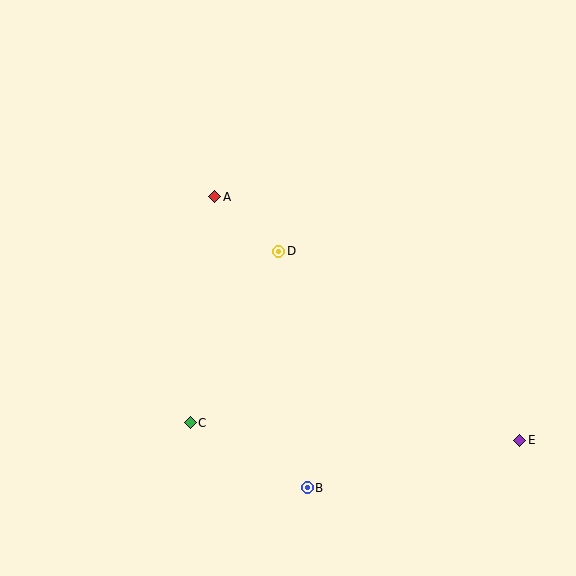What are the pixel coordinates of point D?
Point D is at (279, 251).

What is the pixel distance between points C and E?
The distance between C and E is 330 pixels.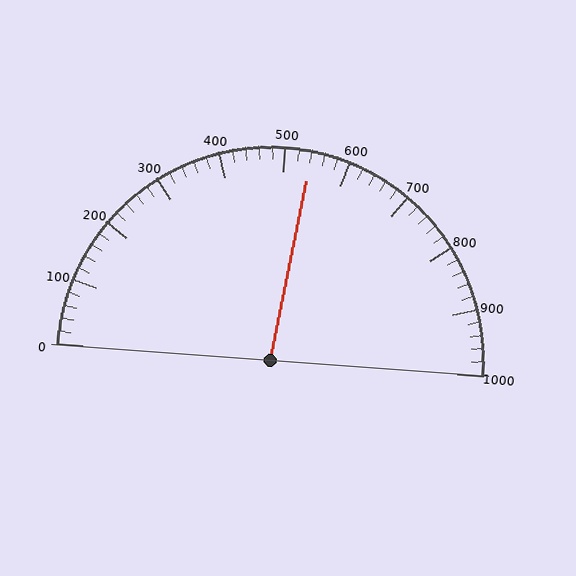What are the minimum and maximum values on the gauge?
The gauge ranges from 0 to 1000.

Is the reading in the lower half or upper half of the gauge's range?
The reading is in the upper half of the range (0 to 1000).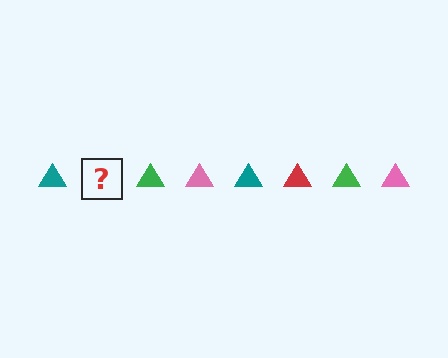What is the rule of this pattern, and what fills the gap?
The rule is that the pattern cycles through teal, red, green, pink triangles. The gap should be filled with a red triangle.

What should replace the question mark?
The question mark should be replaced with a red triangle.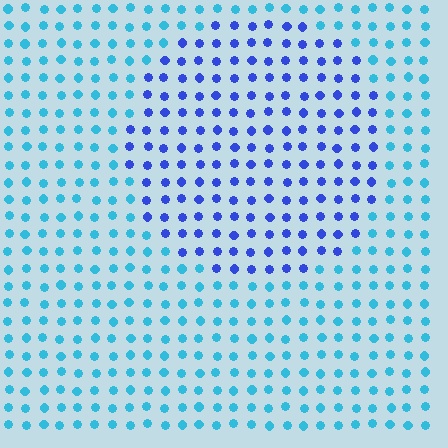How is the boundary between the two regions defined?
The boundary is defined purely by a slight shift in hue (about 41 degrees). Spacing, size, and orientation are identical on both sides.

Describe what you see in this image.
The image is filled with small cyan elements in a uniform arrangement. A circle-shaped region is visible where the elements are tinted to a slightly different hue, forming a subtle color boundary.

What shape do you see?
I see a circle.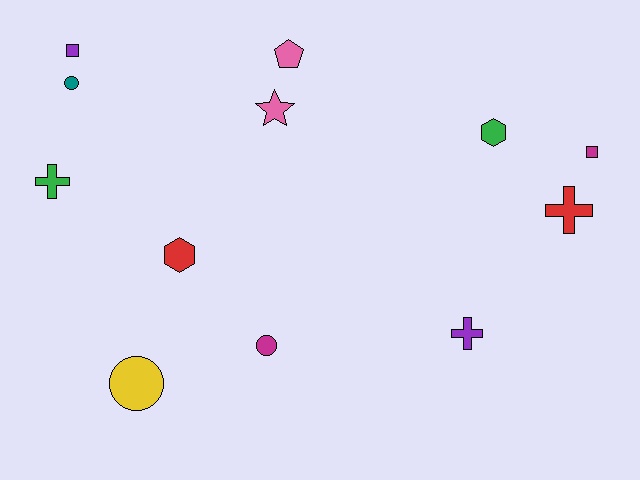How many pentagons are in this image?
There is 1 pentagon.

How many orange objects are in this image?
There are no orange objects.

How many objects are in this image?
There are 12 objects.